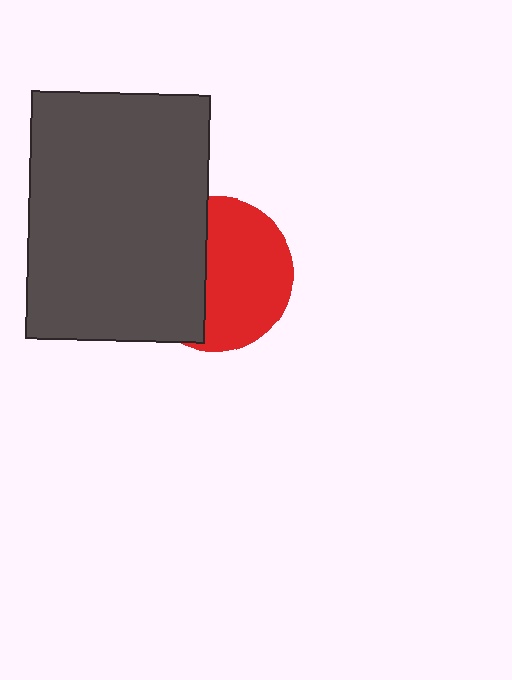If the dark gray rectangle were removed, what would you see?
You would see the complete red circle.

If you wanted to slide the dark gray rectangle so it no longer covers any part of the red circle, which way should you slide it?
Slide it left — that is the most direct way to separate the two shapes.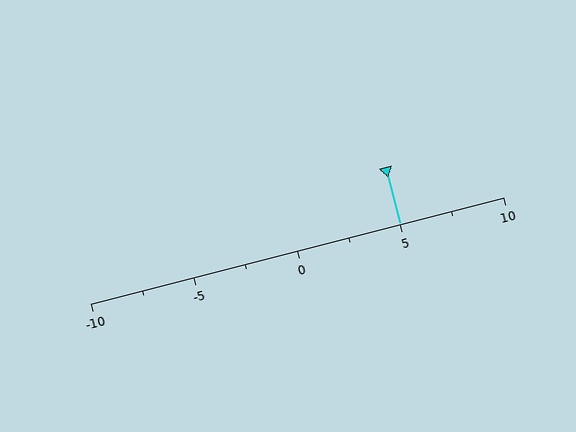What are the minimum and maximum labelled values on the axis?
The axis runs from -10 to 10.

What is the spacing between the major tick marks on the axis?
The major ticks are spaced 5 apart.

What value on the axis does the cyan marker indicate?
The marker indicates approximately 5.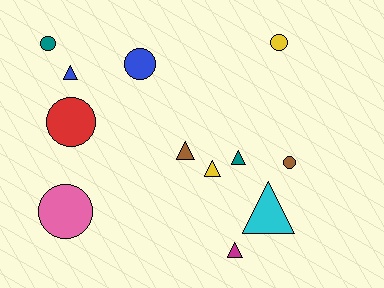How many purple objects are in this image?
There are no purple objects.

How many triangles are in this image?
There are 6 triangles.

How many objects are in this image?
There are 12 objects.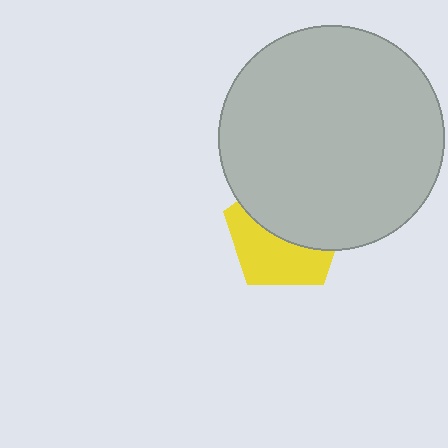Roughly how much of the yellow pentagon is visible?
About half of it is visible (roughly 47%).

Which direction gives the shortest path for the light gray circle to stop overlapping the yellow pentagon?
Moving up gives the shortest separation.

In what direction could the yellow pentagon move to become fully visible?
The yellow pentagon could move down. That would shift it out from behind the light gray circle entirely.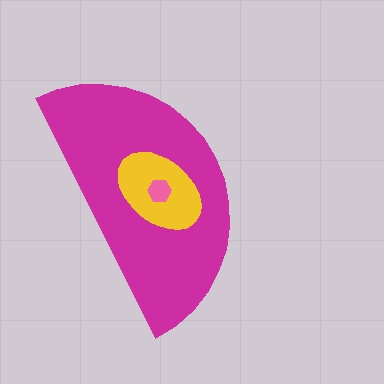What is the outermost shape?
The magenta semicircle.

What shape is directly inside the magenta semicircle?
The yellow ellipse.